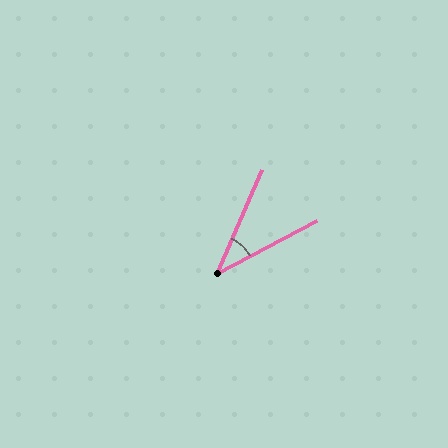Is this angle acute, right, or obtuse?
It is acute.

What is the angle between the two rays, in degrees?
Approximately 39 degrees.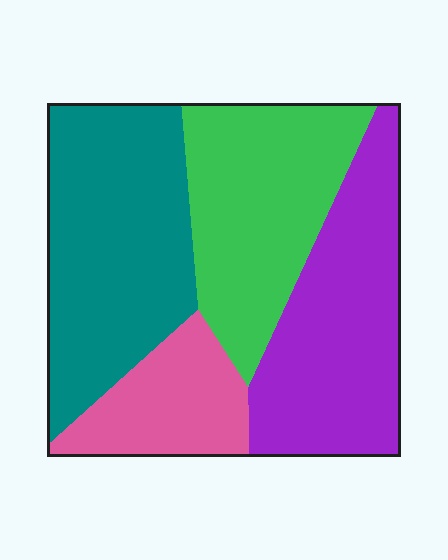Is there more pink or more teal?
Teal.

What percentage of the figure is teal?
Teal covers 32% of the figure.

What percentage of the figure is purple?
Purple takes up about one quarter (1/4) of the figure.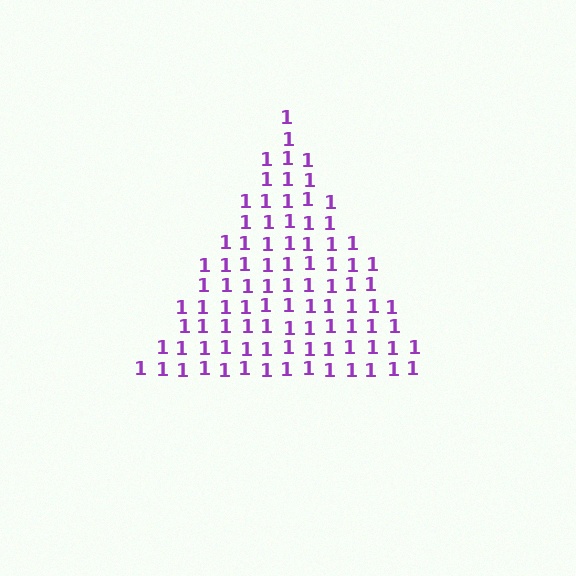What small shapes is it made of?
It is made of small digit 1's.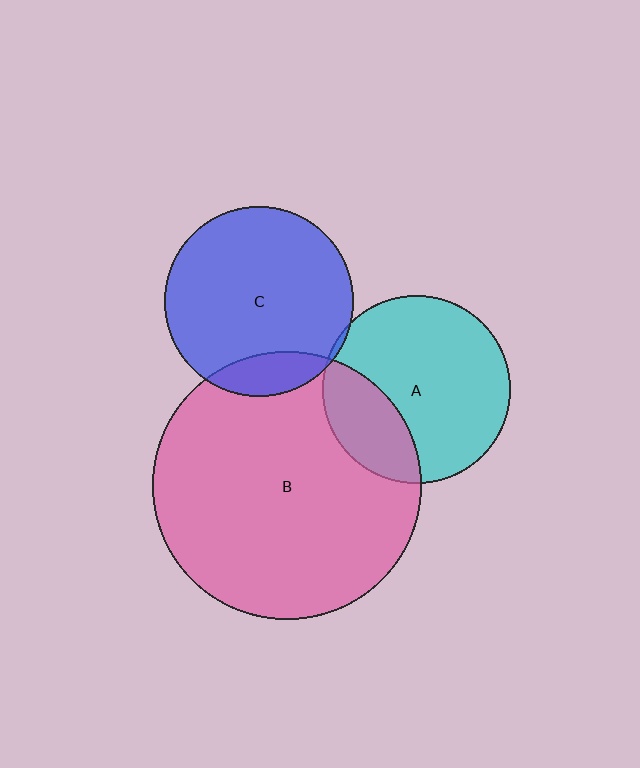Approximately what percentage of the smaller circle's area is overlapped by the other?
Approximately 25%.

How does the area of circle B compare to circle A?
Approximately 2.0 times.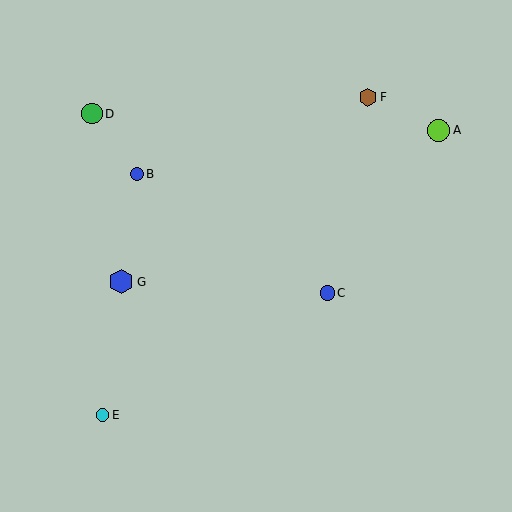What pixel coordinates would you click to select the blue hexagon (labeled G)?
Click at (121, 282) to select the blue hexagon G.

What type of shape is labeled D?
Shape D is a green circle.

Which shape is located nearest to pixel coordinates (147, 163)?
The blue circle (labeled B) at (137, 174) is nearest to that location.